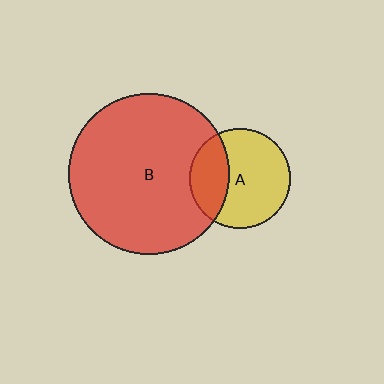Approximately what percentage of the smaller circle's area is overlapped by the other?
Approximately 30%.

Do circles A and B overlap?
Yes.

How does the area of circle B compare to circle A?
Approximately 2.5 times.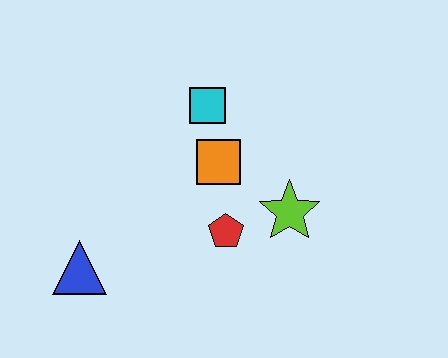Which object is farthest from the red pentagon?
The blue triangle is farthest from the red pentagon.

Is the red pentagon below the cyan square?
Yes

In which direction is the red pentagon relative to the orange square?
The red pentagon is below the orange square.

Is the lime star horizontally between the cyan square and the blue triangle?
No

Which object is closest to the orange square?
The cyan square is closest to the orange square.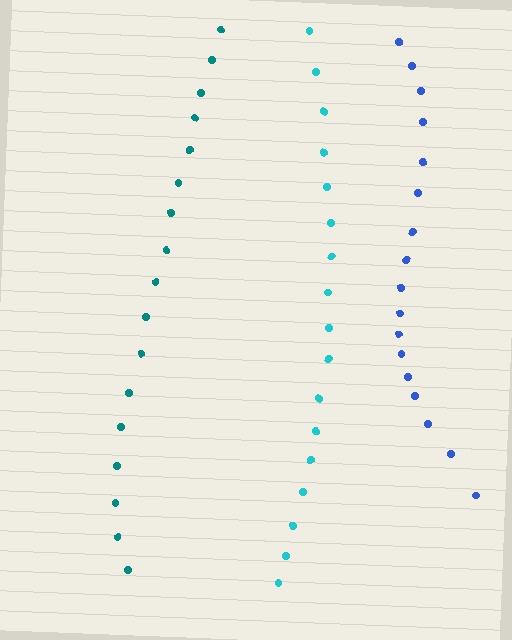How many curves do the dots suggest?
There are 3 distinct paths.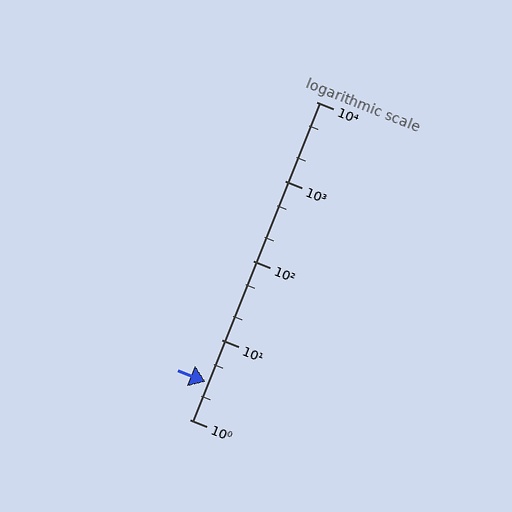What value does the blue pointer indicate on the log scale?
The pointer indicates approximately 3.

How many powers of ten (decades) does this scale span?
The scale spans 4 decades, from 1 to 10000.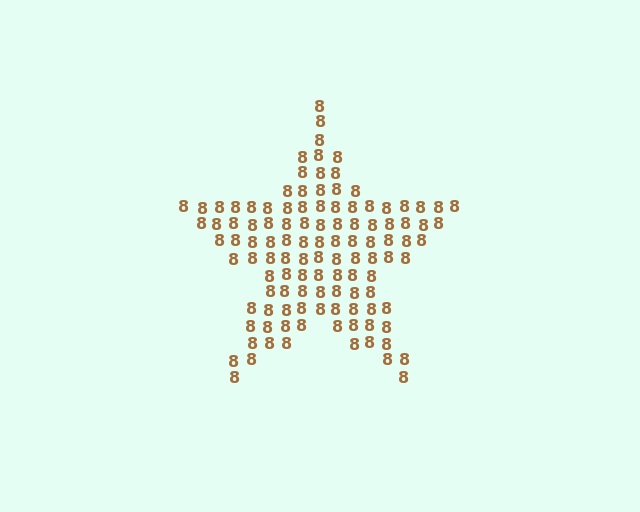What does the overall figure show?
The overall figure shows a star.